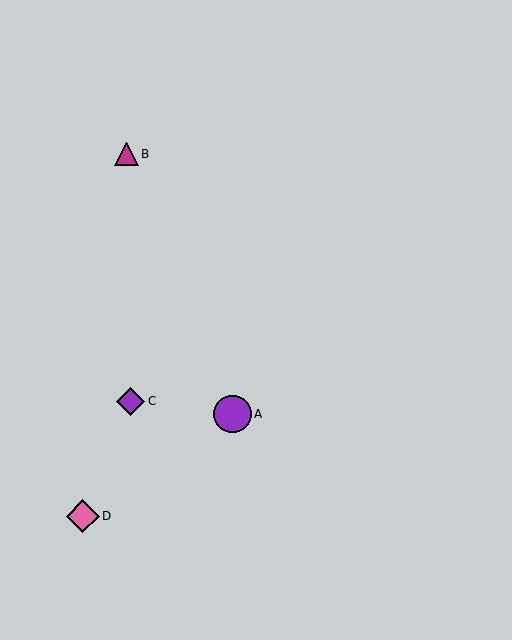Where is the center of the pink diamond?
The center of the pink diamond is at (83, 516).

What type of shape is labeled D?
Shape D is a pink diamond.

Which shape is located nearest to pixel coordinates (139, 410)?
The purple diamond (labeled C) at (131, 401) is nearest to that location.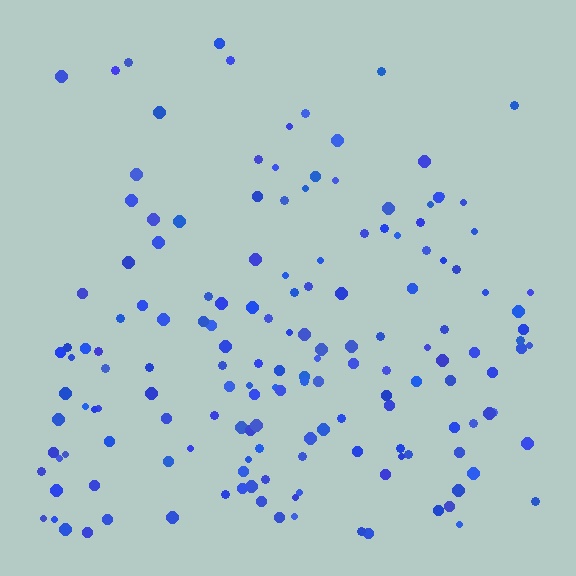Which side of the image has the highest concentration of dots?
The bottom.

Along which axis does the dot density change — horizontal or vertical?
Vertical.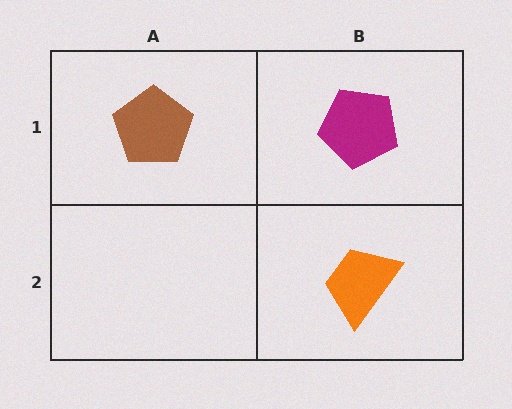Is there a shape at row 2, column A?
No, that cell is empty.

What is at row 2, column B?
An orange trapezoid.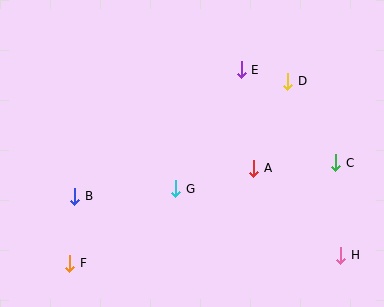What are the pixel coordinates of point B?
Point B is at (75, 196).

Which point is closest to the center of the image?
Point G at (176, 189) is closest to the center.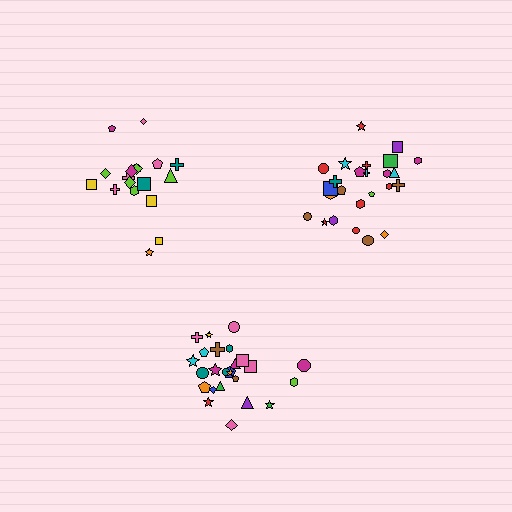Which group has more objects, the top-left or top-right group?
The top-right group.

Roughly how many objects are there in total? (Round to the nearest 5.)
Roughly 70 objects in total.